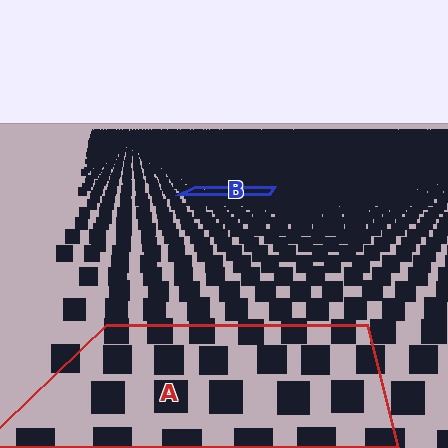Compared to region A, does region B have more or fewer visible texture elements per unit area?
Region B has more texture elements per unit area — they are packed more densely because it is farther away.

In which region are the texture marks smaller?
The texture marks are smaller in region B, because it is farther away.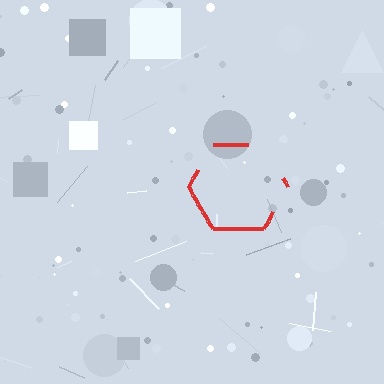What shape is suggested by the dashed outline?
The dashed outline suggests a hexagon.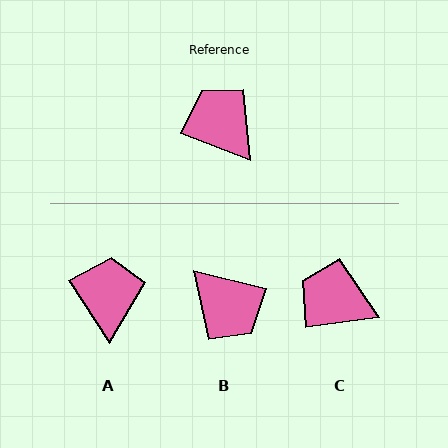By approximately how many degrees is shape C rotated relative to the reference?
Approximately 29 degrees counter-clockwise.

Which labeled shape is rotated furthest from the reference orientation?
B, about 173 degrees away.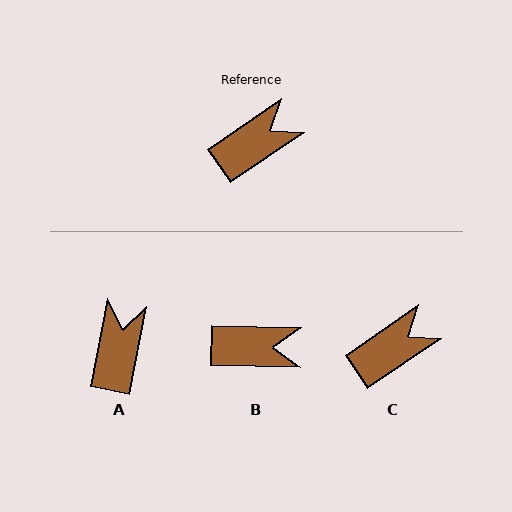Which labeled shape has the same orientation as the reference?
C.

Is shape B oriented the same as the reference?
No, it is off by about 36 degrees.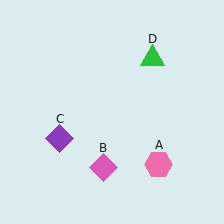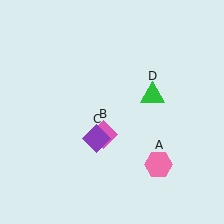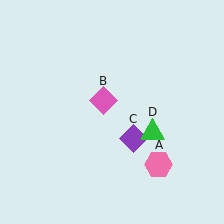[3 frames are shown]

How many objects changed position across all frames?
3 objects changed position: pink diamond (object B), purple diamond (object C), green triangle (object D).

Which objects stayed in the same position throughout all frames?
Pink hexagon (object A) remained stationary.